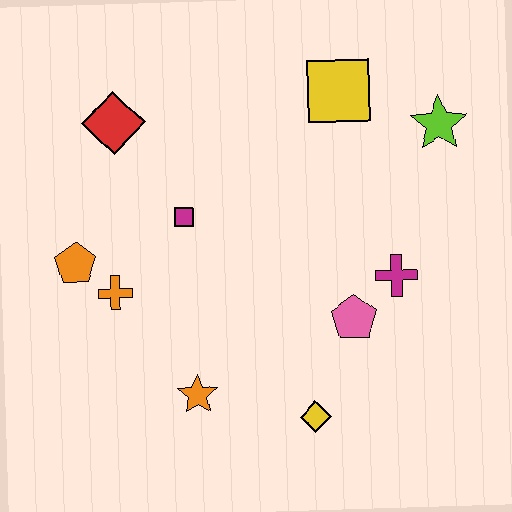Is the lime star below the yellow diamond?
No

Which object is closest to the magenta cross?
The pink pentagon is closest to the magenta cross.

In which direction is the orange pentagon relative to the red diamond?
The orange pentagon is below the red diamond.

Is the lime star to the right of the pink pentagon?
Yes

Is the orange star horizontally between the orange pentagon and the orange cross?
No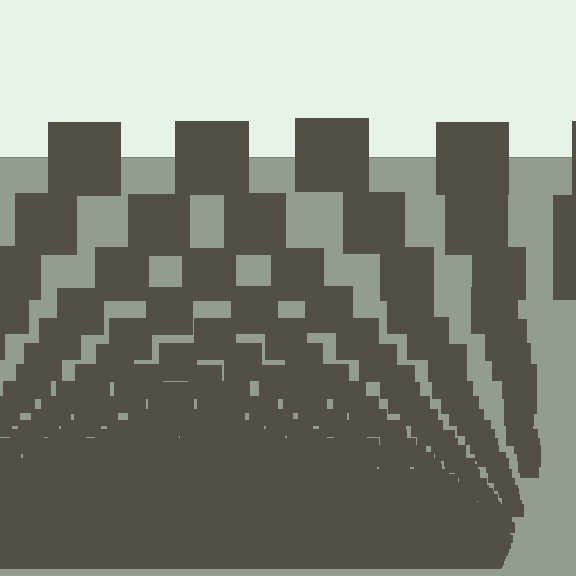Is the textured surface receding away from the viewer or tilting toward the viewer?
The surface appears to tilt toward the viewer. Texture elements get larger and sparser toward the top.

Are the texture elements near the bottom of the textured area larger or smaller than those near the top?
Smaller. The gradient is inverted — elements near the bottom are smaller and denser.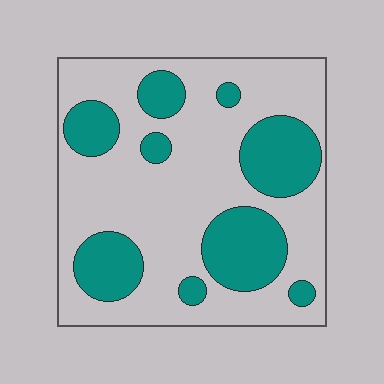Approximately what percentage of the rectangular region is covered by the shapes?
Approximately 30%.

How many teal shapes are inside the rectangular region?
9.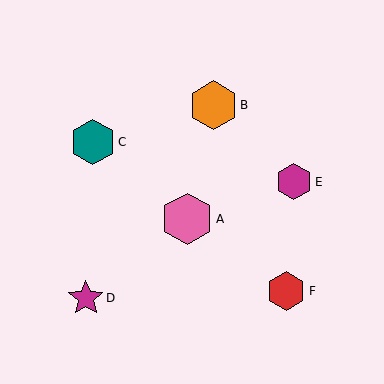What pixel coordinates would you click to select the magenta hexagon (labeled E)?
Click at (294, 182) to select the magenta hexagon E.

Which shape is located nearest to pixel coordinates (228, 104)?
The orange hexagon (labeled B) at (213, 105) is nearest to that location.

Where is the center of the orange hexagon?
The center of the orange hexagon is at (213, 105).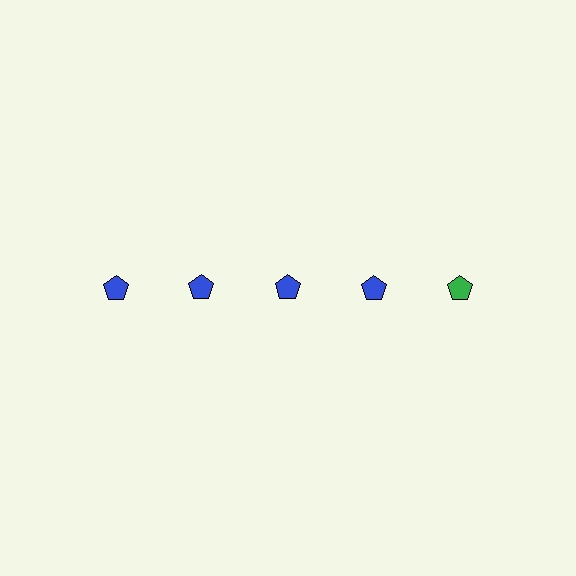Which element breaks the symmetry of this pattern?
The green pentagon in the top row, rightmost column breaks the symmetry. All other shapes are blue pentagons.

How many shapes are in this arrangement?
There are 5 shapes arranged in a grid pattern.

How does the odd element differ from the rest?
It has a different color: green instead of blue.